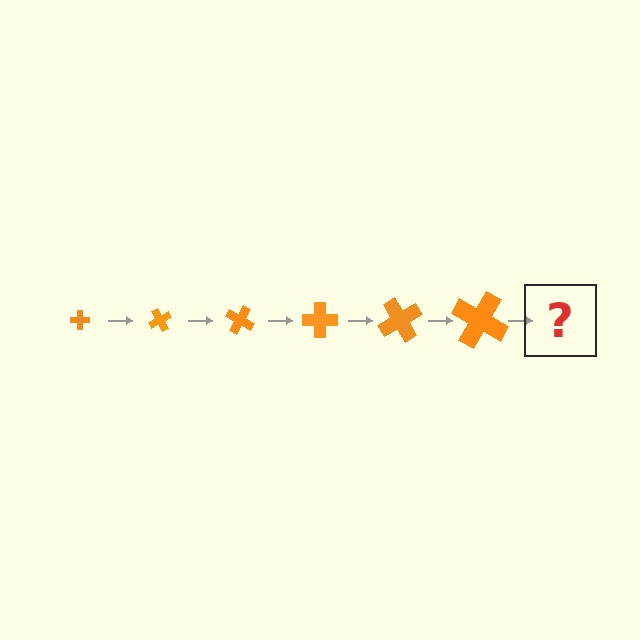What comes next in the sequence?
The next element should be a cross, larger than the previous one and rotated 360 degrees from the start.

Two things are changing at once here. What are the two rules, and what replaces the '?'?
The two rules are that the cross grows larger each step and it rotates 60 degrees each step. The '?' should be a cross, larger than the previous one and rotated 360 degrees from the start.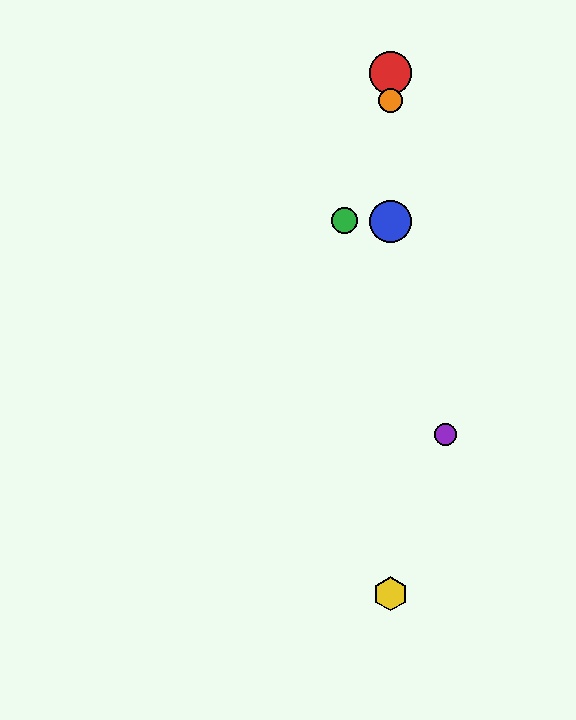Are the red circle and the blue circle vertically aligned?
Yes, both are at x≈390.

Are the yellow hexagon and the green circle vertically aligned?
No, the yellow hexagon is at x≈390 and the green circle is at x≈345.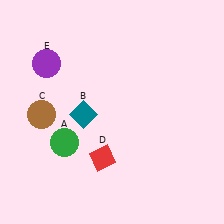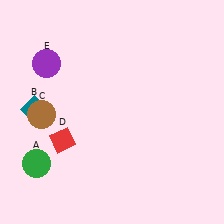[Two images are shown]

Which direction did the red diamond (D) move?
The red diamond (D) moved left.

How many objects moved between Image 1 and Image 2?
3 objects moved between the two images.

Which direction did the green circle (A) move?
The green circle (A) moved left.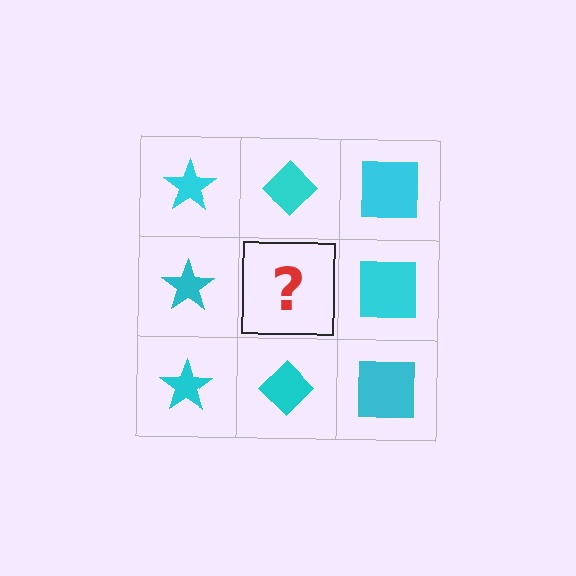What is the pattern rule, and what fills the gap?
The rule is that each column has a consistent shape. The gap should be filled with a cyan diamond.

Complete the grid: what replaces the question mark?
The question mark should be replaced with a cyan diamond.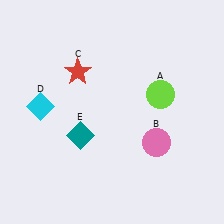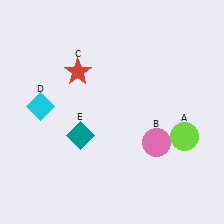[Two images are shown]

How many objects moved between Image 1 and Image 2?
1 object moved between the two images.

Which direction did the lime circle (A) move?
The lime circle (A) moved down.